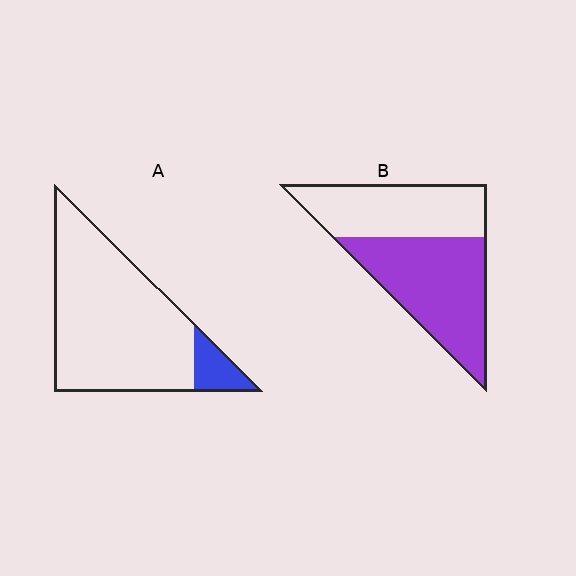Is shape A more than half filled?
No.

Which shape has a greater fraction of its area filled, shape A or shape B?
Shape B.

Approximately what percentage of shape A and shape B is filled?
A is approximately 10% and B is approximately 55%.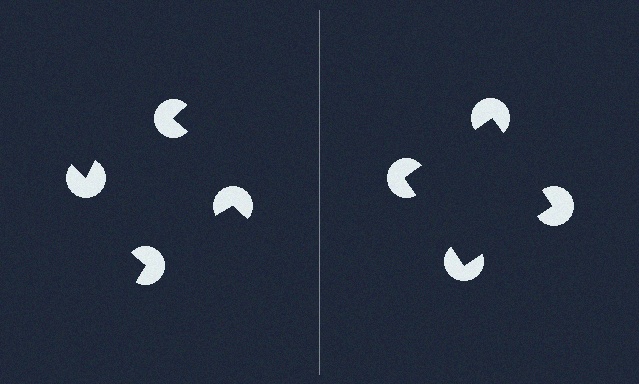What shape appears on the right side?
An illusory square.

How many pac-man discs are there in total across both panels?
8 — 4 on each side.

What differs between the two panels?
The pac-man discs are positioned identically on both sides; only the wedge orientations differ. On the right they align to a square; on the left they are misaligned.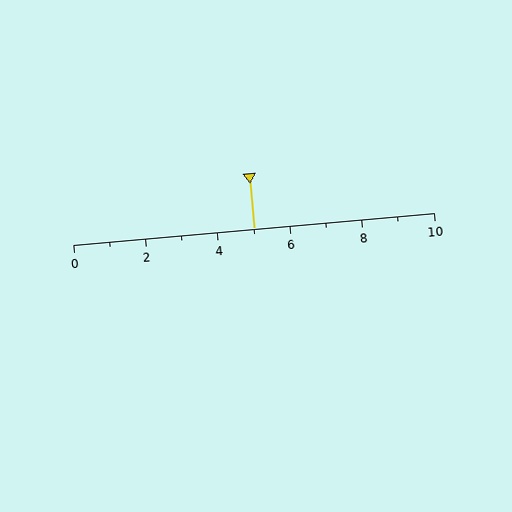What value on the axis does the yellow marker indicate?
The marker indicates approximately 5.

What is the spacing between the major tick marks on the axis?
The major ticks are spaced 2 apart.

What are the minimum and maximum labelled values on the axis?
The axis runs from 0 to 10.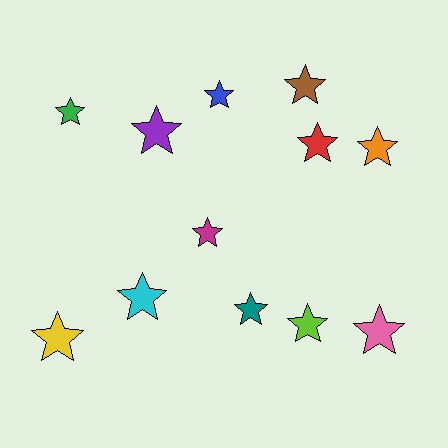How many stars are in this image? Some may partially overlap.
There are 12 stars.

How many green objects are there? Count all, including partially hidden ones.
There is 1 green object.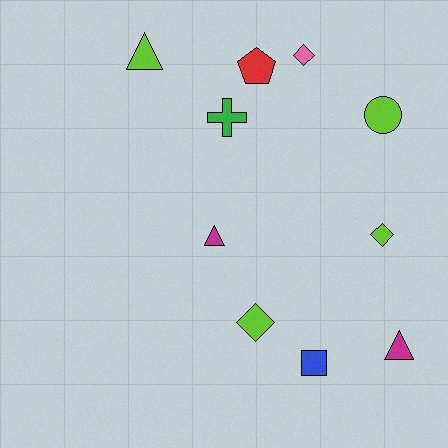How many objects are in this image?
There are 10 objects.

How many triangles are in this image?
There are 3 triangles.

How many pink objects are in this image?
There is 1 pink object.